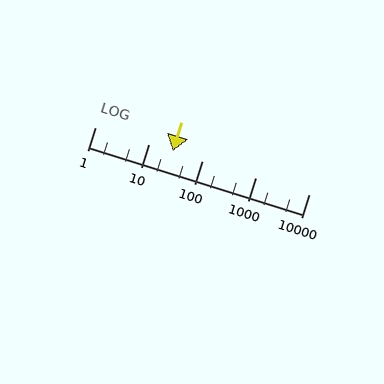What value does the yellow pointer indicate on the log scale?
The pointer indicates approximately 29.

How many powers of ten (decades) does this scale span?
The scale spans 4 decades, from 1 to 10000.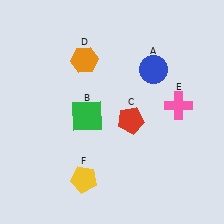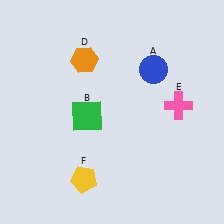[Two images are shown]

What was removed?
The red pentagon (C) was removed in Image 2.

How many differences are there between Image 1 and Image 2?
There is 1 difference between the two images.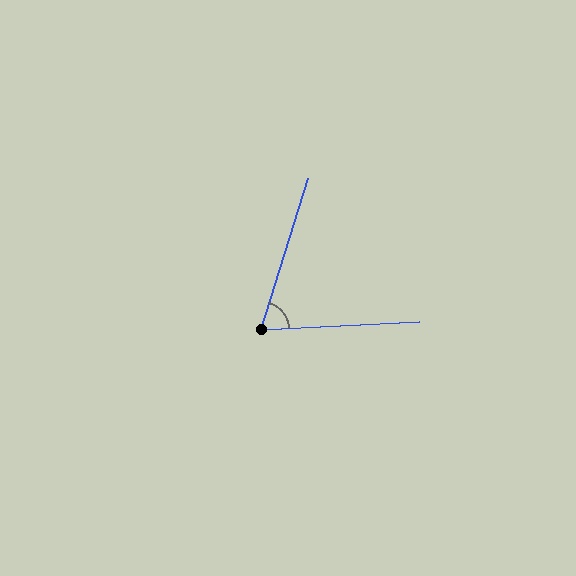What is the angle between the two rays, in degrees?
Approximately 70 degrees.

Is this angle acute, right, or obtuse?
It is acute.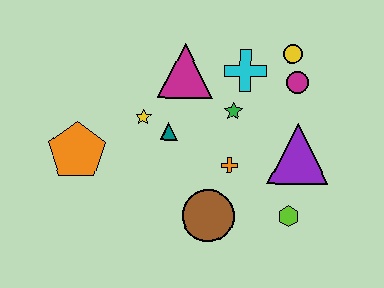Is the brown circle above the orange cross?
No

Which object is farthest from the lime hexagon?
The orange pentagon is farthest from the lime hexagon.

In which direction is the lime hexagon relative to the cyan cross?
The lime hexagon is below the cyan cross.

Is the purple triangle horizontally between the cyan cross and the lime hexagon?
No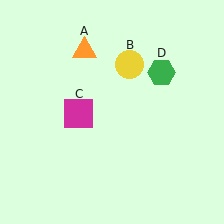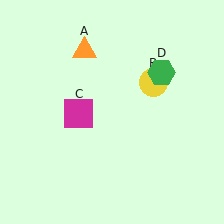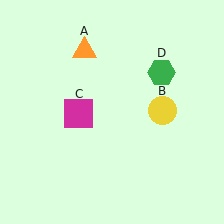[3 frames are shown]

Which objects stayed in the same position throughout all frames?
Orange triangle (object A) and magenta square (object C) and green hexagon (object D) remained stationary.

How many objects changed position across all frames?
1 object changed position: yellow circle (object B).